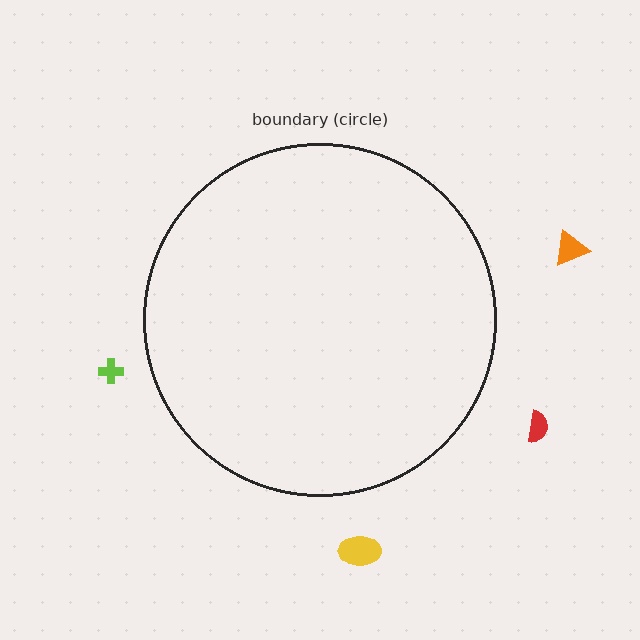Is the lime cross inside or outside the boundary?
Outside.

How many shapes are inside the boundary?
0 inside, 4 outside.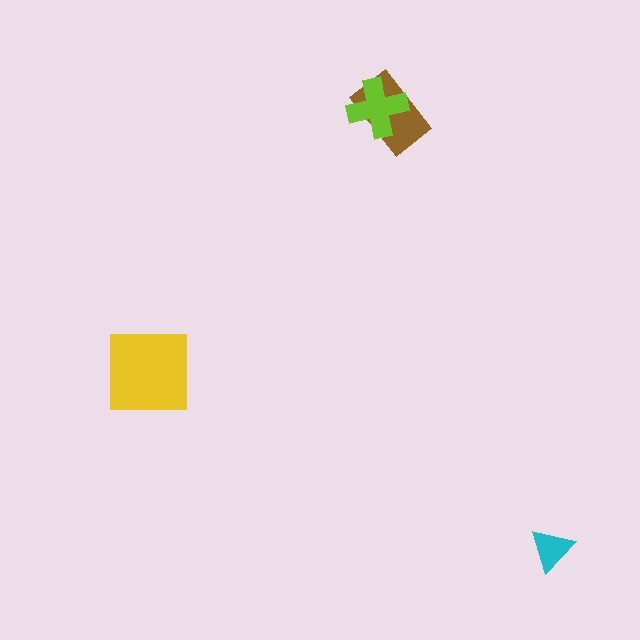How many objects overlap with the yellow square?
0 objects overlap with the yellow square.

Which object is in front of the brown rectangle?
The lime cross is in front of the brown rectangle.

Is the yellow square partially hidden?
No, no other shape covers it.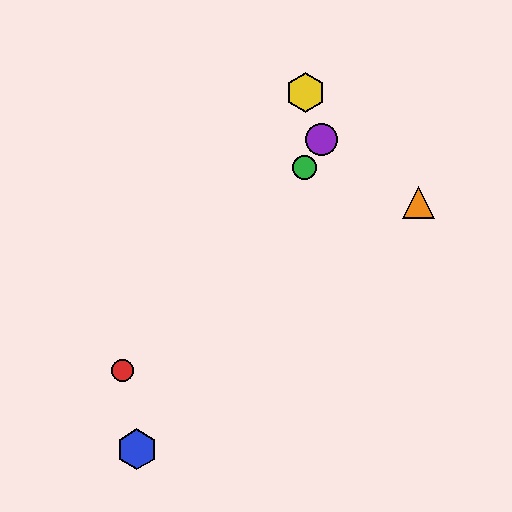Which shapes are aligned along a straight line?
The blue hexagon, the green circle, the purple circle are aligned along a straight line.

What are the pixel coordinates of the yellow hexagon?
The yellow hexagon is at (306, 92).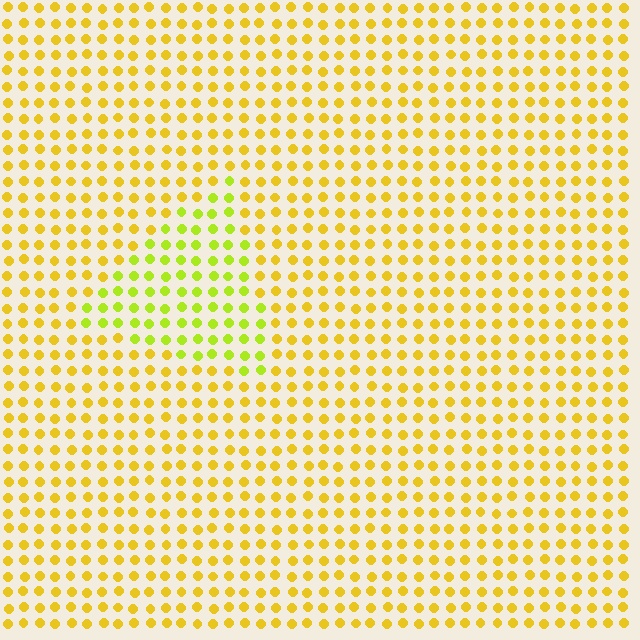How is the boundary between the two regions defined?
The boundary is defined purely by a slight shift in hue (about 30 degrees). Spacing, size, and orientation are identical on both sides.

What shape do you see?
I see a triangle.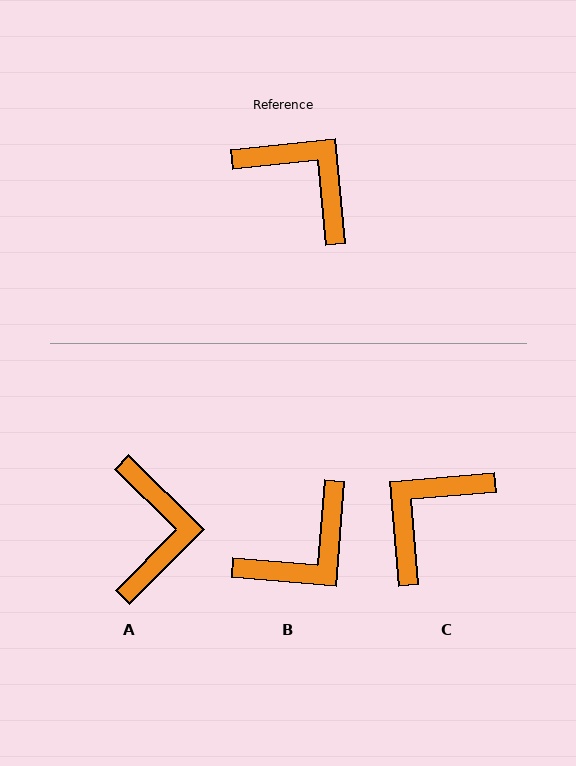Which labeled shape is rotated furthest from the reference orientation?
B, about 101 degrees away.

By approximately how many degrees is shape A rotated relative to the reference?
Approximately 50 degrees clockwise.